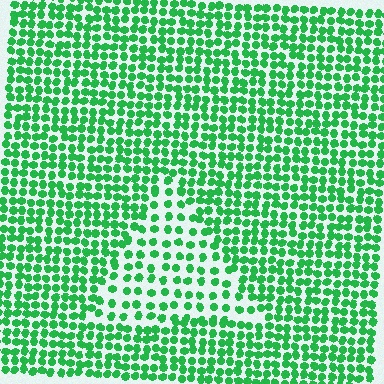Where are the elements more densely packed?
The elements are more densely packed outside the triangle boundary.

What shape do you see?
I see a triangle.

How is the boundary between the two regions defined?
The boundary is defined by a change in element density (approximately 1.8x ratio). All elements are the same color, size, and shape.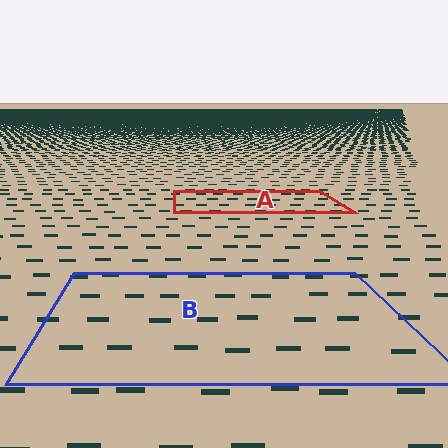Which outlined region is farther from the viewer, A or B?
Region A is farther from the viewer — the texture elements inside it appear smaller and more densely packed.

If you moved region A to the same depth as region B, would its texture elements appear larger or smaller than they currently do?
They would appear larger. At a closer depth, the same texture elements are projected at a bigger on-screen size.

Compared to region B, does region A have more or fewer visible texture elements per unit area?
Region A has more texture elements per unit area — they are packed more densely because it is farther away.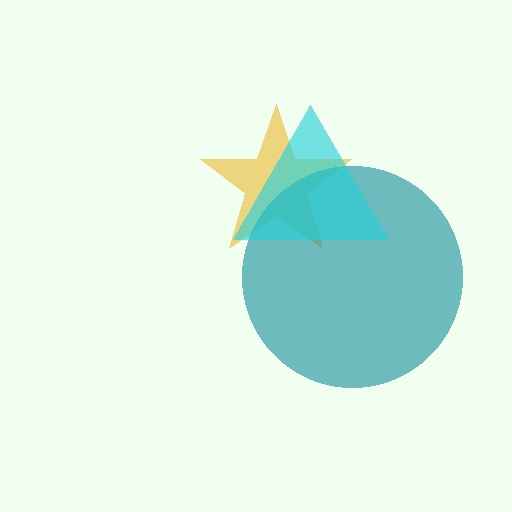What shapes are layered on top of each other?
The layered shapes are: a yellow star, a teal circle, a cyan triangle.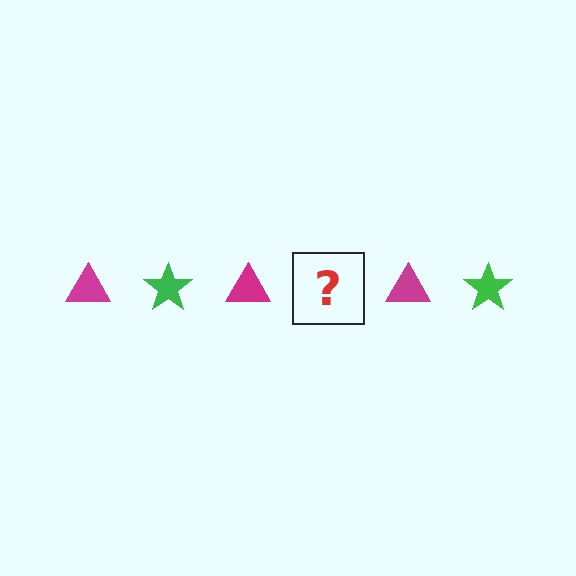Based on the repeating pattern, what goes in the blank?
The blank should be a green star.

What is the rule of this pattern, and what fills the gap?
The rule is that the pattern alternates between magenta triangle and green star. The gap should be filled with a green star.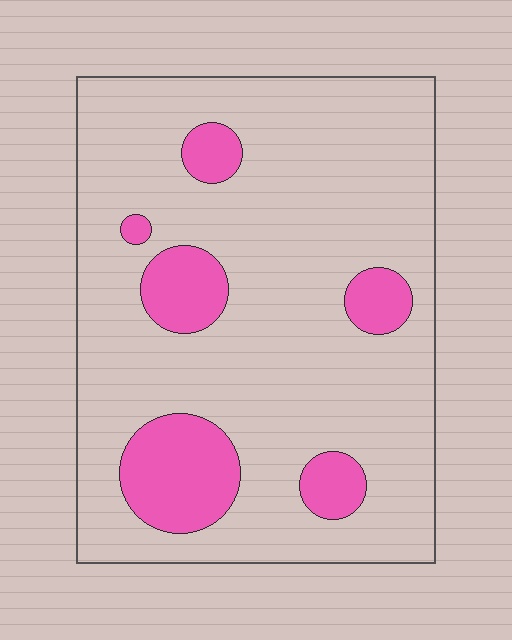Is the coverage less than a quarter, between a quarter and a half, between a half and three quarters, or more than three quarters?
Less than a quarter.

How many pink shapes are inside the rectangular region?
6.